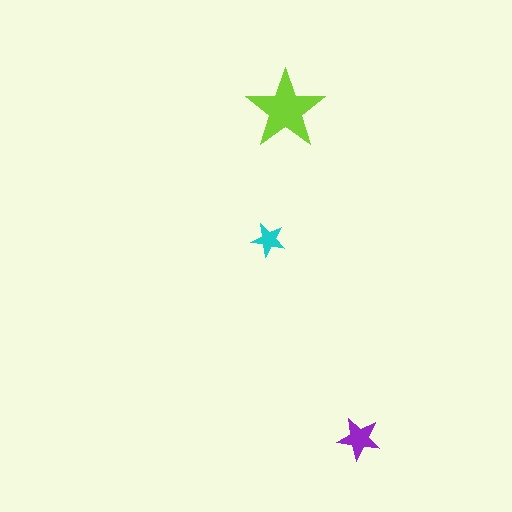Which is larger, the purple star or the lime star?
The lime one.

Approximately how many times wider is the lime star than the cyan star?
About 2.5 times wider.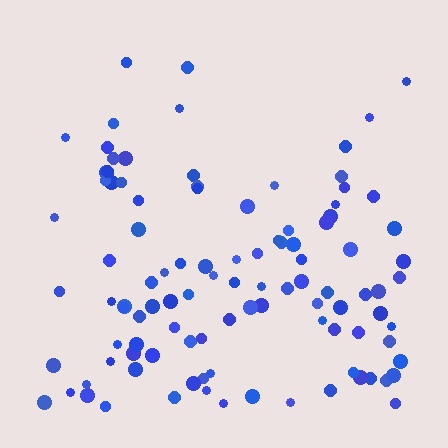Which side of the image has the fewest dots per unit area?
The top.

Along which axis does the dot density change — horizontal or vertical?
Vertical.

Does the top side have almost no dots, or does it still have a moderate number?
Still a moderate number, just noticeably fewer than the bottom.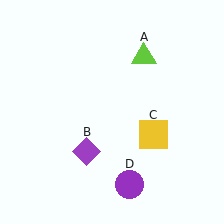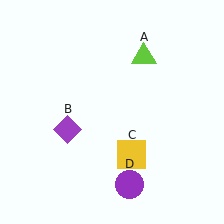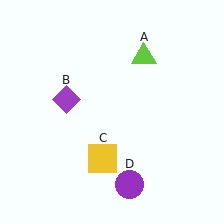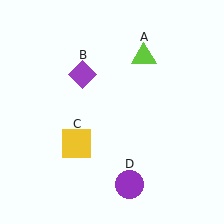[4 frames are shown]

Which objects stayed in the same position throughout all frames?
Lime triangle (object A) and purple circle (object D) remained stationary.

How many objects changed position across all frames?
2 objects changed position: purple diamond (object B), yellow square (object C).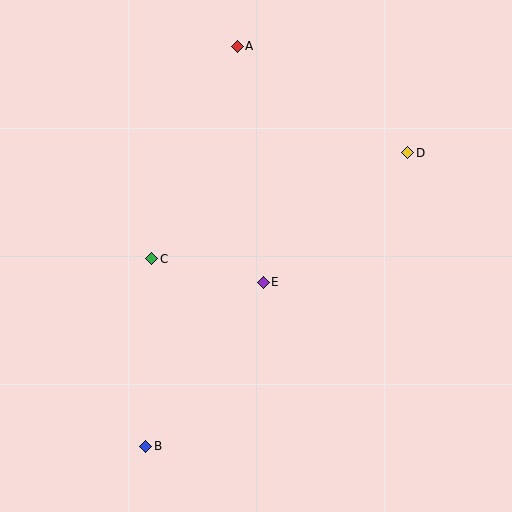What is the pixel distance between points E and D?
The distance between E and D is 194 pixels.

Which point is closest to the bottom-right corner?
Point E is closest to the bottom-right corner.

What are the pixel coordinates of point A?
Point A is at (237, 46).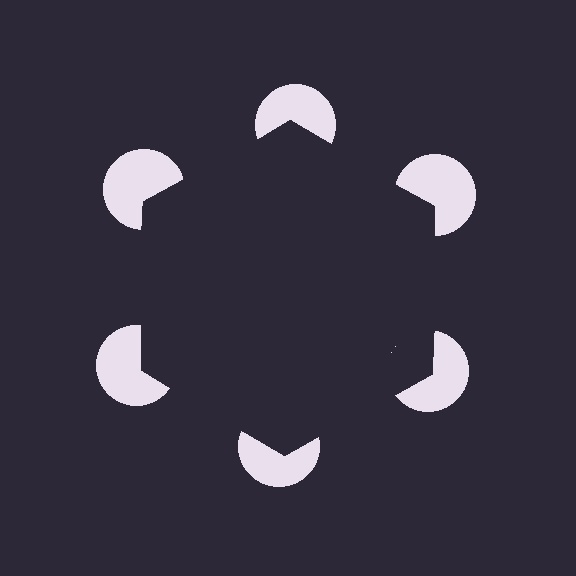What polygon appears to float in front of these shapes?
An illusory hexagon — its edges are inferred from the aligned wedge cuts in the pac-man discs, not physically drawn.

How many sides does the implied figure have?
6 sides.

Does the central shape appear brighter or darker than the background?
It typically appears slightly darker than the background, even though no actual brightness change is drawn.